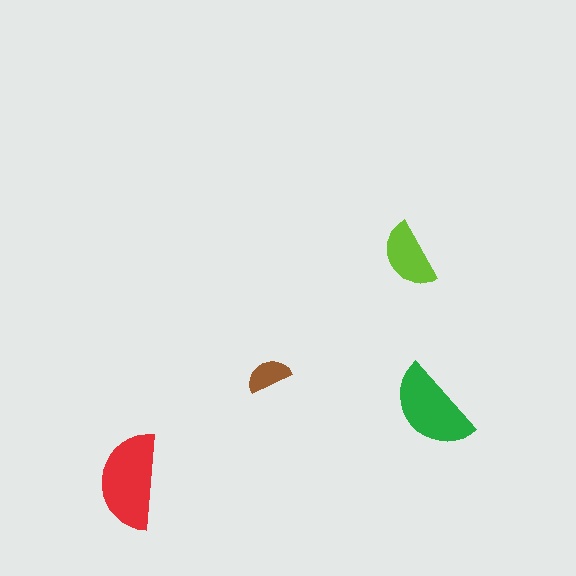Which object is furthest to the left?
The red semicircle is leftmost.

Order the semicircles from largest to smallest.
the red one, the green one, the lime one, the brown one.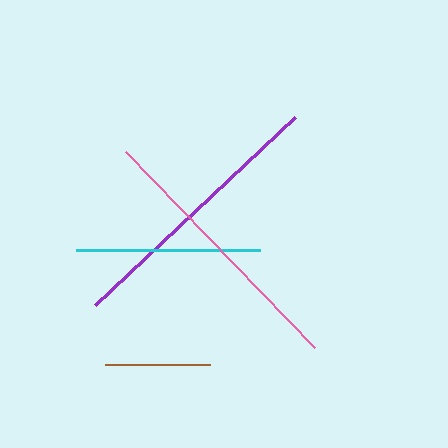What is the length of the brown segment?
The brown segment is approximately 106 pixels long.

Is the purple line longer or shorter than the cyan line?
The purple line is longer than the cyan line.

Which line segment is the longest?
The purple line is the longest at approximately 275 pixels.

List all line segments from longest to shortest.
From longest to shortest: purple, pink, cyan, brown.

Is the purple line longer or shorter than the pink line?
The purple line is longer than the pink line.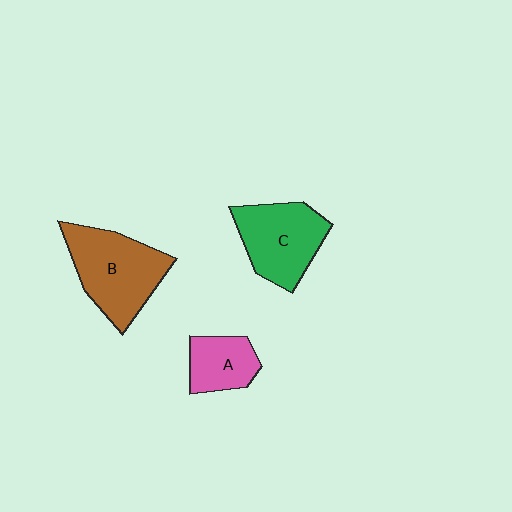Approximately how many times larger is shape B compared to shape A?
Approximately 1.9 times.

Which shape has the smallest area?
Shape A (pink).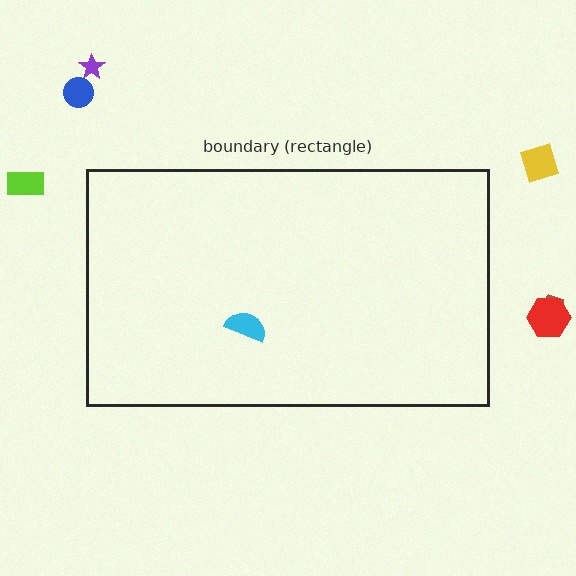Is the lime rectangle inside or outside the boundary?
Outside.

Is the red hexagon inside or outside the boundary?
Outside.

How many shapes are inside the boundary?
1 inside, 6 outside.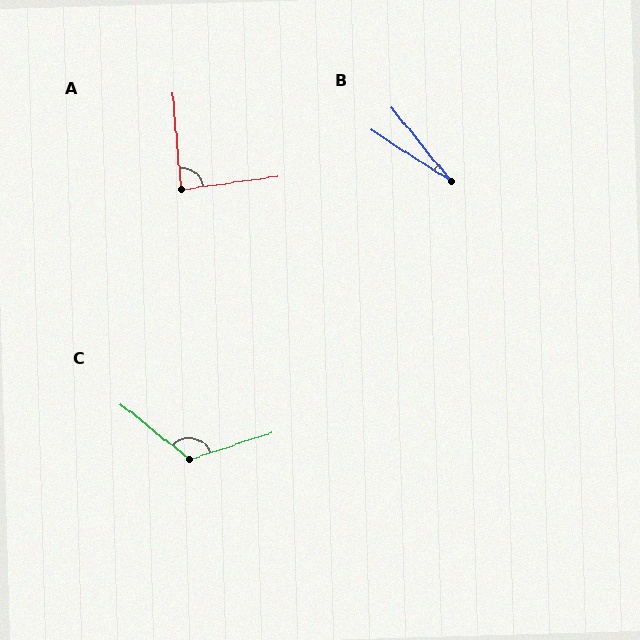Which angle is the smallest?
B, at approximately 19 degrees.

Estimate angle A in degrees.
Approximately 87 degrees.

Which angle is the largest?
C, at approximately 123 degrees.